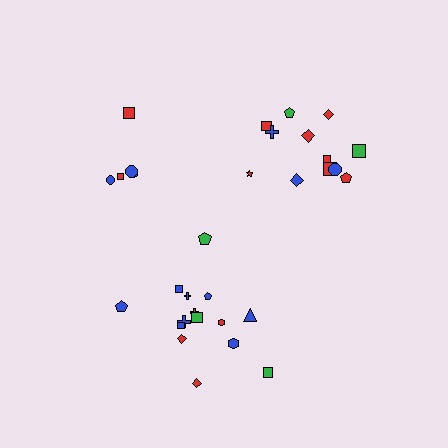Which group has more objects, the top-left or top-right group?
The top-right group.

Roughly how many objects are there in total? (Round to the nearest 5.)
Roughly 30 objects in total.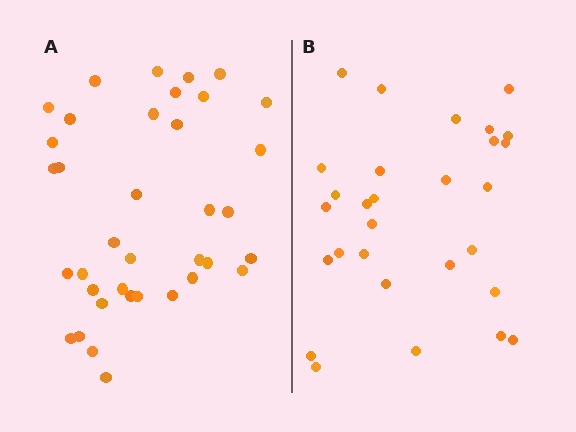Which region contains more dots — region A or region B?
Region A (the left region) has more dots.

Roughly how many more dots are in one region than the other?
Region A has roughly 8 or so more dots than region B.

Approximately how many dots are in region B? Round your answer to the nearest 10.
About 30 dots. (The exact count is 29, which rounds to 30.)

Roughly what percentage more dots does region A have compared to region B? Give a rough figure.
About 30% more.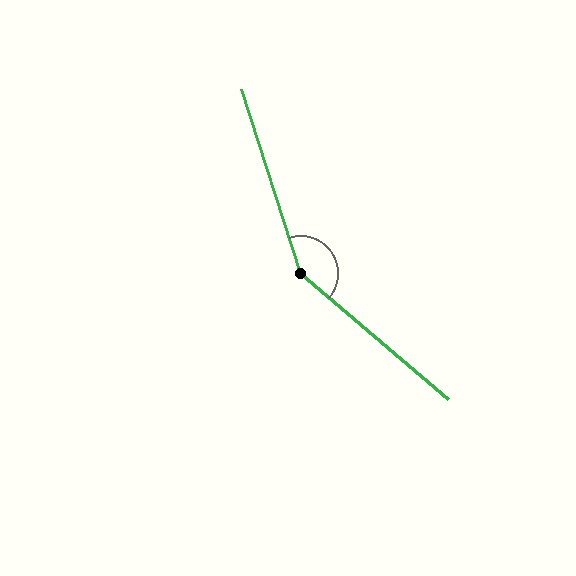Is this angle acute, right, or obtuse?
It is obtuse.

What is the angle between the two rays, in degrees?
Approximately 148 degrees.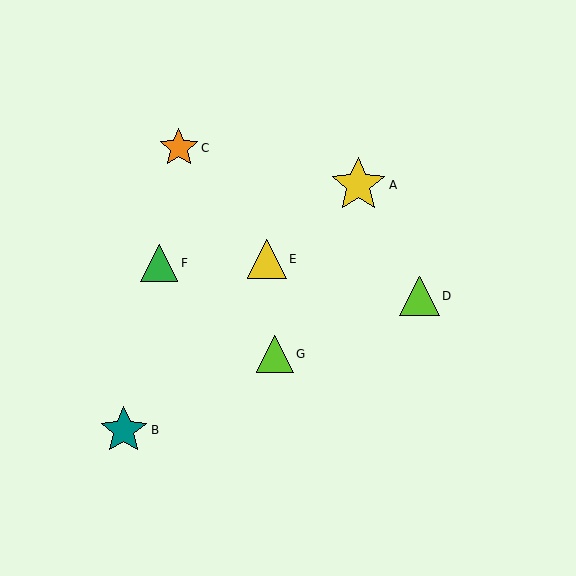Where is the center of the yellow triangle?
The center of the yellow triangle is at (267, 259).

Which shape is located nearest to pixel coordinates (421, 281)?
The lime triangle (labeled D) at (419, 296) is nearest to that location.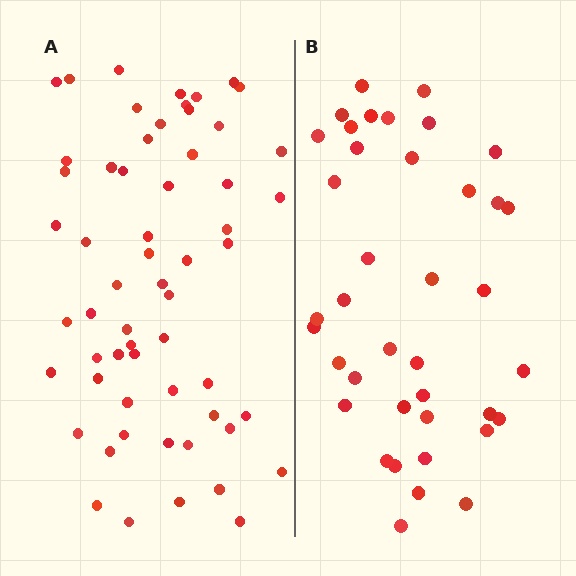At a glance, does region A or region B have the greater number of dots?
Region A (the left region) has more dots.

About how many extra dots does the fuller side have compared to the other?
Region A has approximately 20 more dots than region B.